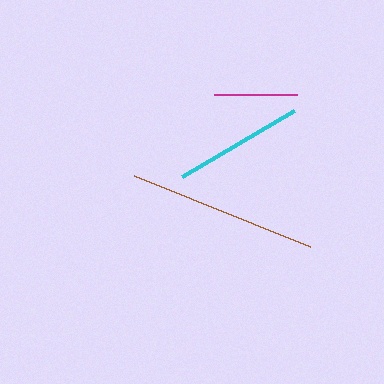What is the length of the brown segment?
The brown segment is approximately 190 pixels long.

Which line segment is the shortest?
The magenta line is the shortest at approximately 82 pixels.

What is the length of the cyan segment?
The cyan segment is approximately 130 pixels long.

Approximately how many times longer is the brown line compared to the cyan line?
The brown line is approximately 1.5 times the length of the cyan line.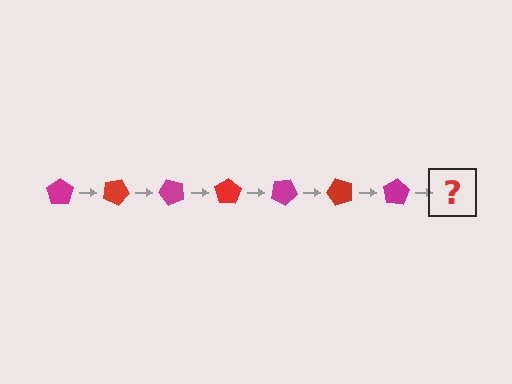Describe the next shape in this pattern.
It should be a red pentagon, rotated 175 degrees from the start.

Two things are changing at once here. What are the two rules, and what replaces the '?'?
The two rules are that it rotates 25 degrees each step and the color cycles through magenta and red. The '?' should be a red pentagon, rotated 175 degrees from the start.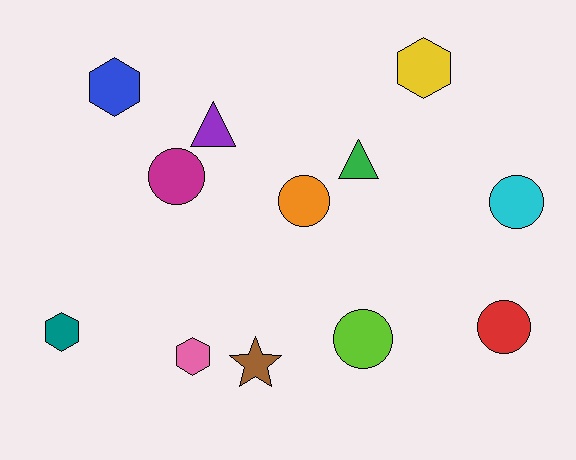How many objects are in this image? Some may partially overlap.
There are 12 objects.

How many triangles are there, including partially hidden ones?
There are 2 triangles.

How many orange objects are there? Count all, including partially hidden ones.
There is 1 orange object.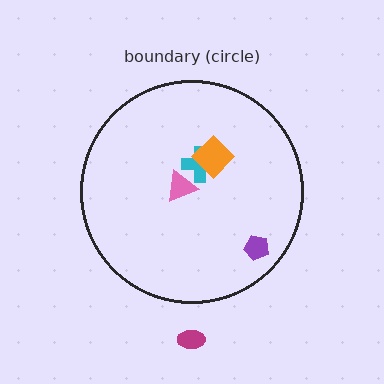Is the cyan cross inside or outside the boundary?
Inside.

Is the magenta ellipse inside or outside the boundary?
Outside.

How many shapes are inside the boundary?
4 inside, 1 outside.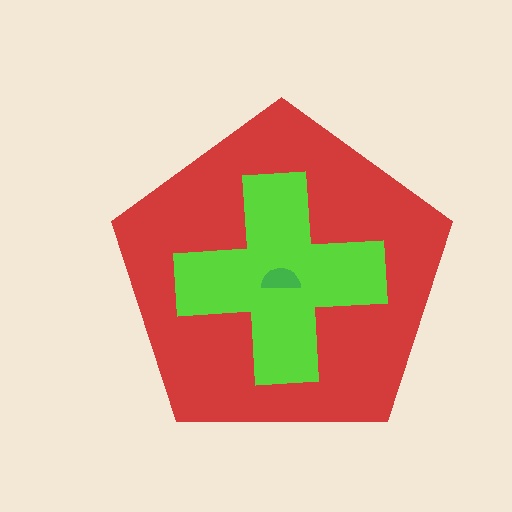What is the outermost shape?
The red pentagon.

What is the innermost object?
The green semicircle.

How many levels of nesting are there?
3.